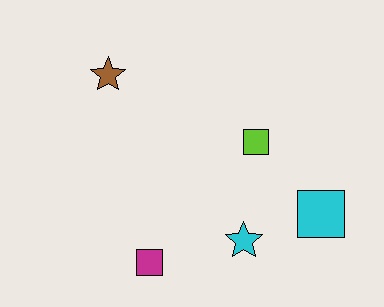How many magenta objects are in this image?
There is 1 magenta object.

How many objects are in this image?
There are 5 objects.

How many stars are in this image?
There are 2 stars.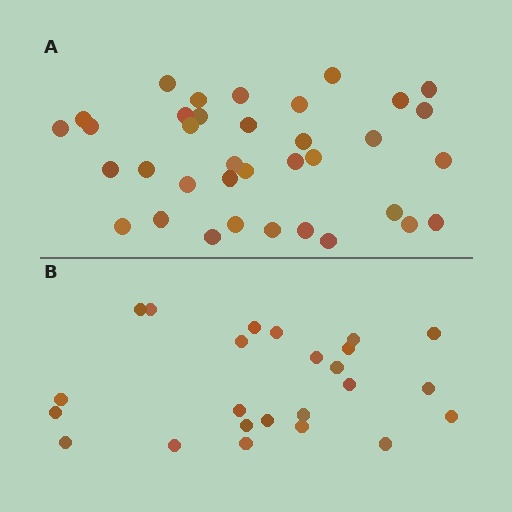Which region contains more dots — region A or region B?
Region A (the top region) has more dots.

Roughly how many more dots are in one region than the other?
Region A has roughly 12 or so more dots than region B.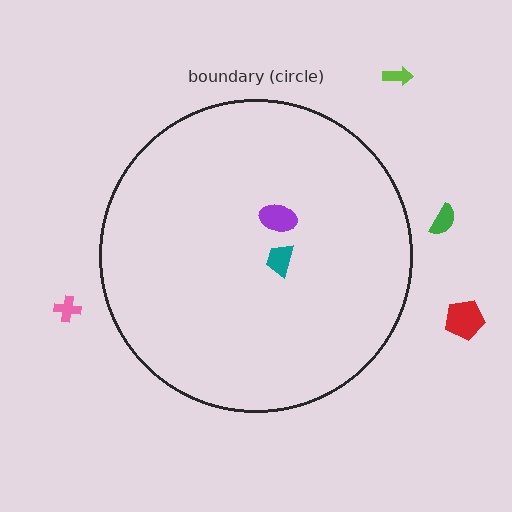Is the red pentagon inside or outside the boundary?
Outside.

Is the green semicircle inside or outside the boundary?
Outside.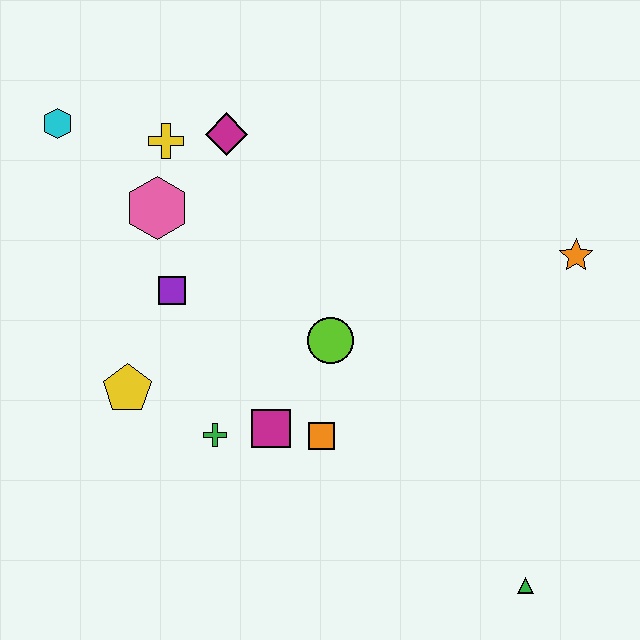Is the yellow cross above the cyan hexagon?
No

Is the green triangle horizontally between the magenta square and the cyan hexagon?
No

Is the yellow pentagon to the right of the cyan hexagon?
Yes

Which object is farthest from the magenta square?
The cyan hexagon is farthest from the magenta square.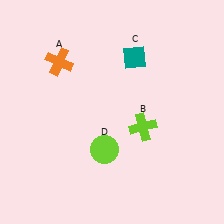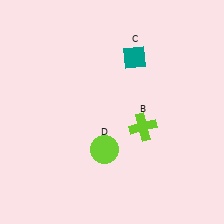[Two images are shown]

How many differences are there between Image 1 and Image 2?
There is 1 difference between the two images.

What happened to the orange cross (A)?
The orange cross (A) was removed in Image 2. It was in the top-left area of Image 1.